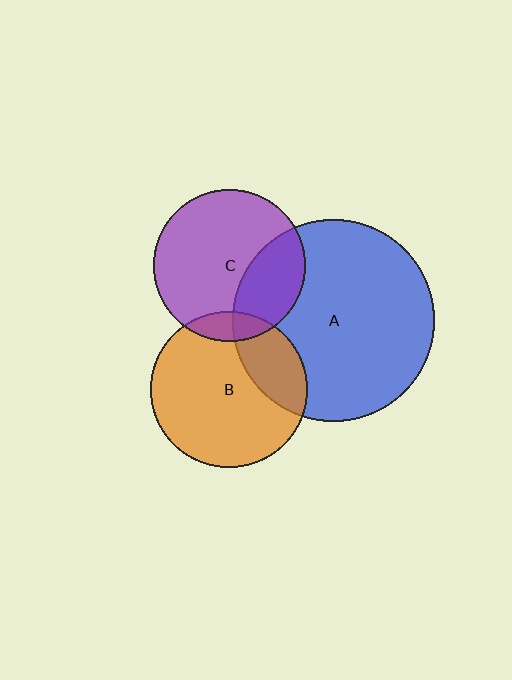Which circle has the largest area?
Circle A (blue).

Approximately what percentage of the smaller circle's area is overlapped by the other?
Approximately 10%.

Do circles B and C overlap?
Yes.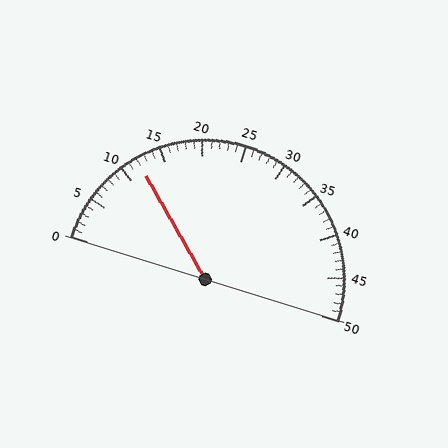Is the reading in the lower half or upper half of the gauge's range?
The reading is in the lower half of the range (0 to 50).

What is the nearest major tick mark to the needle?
The nearest major tick mark is 10.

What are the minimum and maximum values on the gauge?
The gauge ranges from 0 to 50.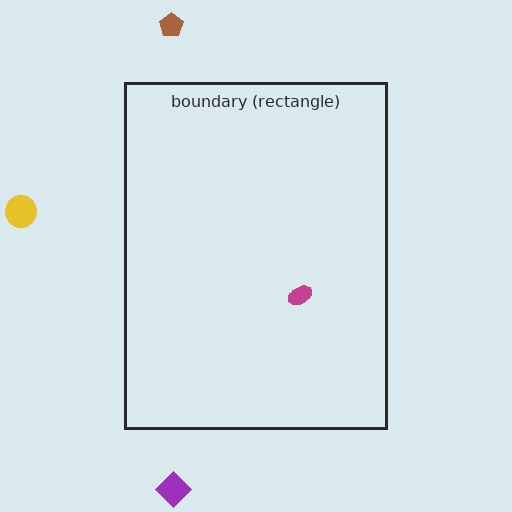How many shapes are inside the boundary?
1 inside, 3 outside.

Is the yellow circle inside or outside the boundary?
Outside.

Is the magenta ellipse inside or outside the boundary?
Inside.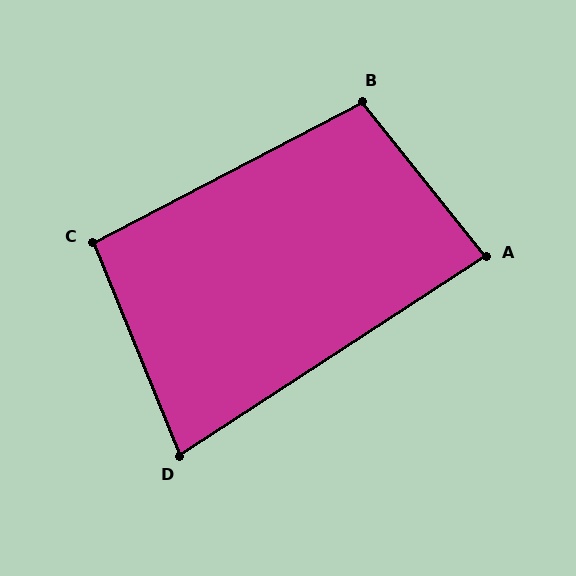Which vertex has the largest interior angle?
B, at approximately 101 degrees.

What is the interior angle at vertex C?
Approximately 95 degrees (obtuse).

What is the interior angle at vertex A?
Approximately 85 degrees (acute).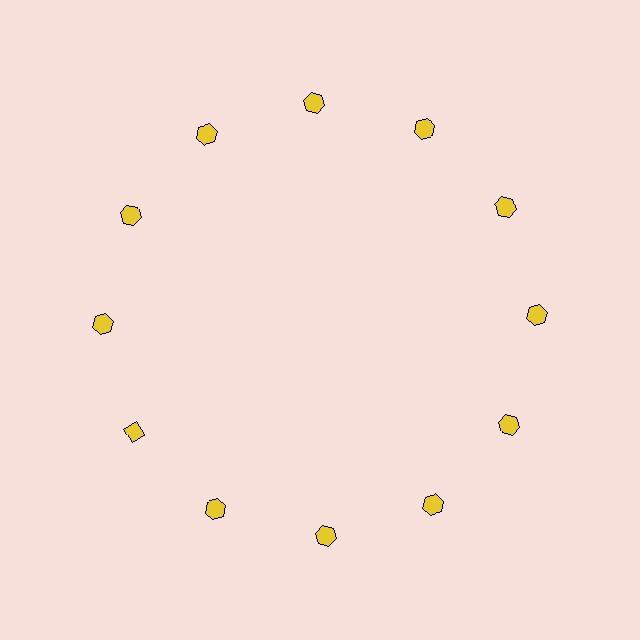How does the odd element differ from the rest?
It has a different shape: diamond instead of hexagon.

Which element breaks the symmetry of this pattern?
The yellow diamond at roughly the 8 o'clock position breaks the symmetry. All other shapes are yellow hexagons.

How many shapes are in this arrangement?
There are 12 shapes arranged in a ring pattern.